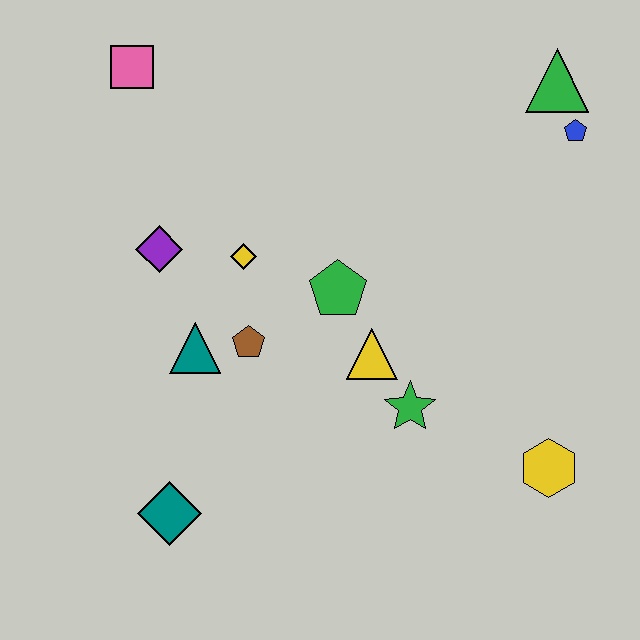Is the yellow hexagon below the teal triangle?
Yes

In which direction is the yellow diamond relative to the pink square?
The yellow diamond is below the pink square.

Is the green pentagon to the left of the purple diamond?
No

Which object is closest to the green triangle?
The blue pentagon is closest to the green triangle.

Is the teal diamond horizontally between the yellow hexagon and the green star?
No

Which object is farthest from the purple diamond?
The yellow hexagon is farthest from the purple diamond.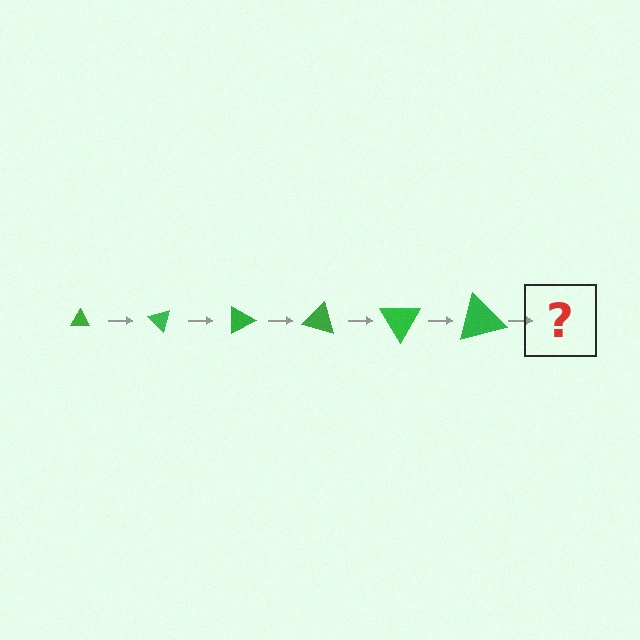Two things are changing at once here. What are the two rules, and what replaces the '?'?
The two rules are that the triangle grows larger each step and it rotates 45 degrees each step. The '?' should be a triangle, larger than the previous one and rotated 270 degrees from the start.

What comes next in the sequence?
The next element should be a triangle, larger than the previous one and rotated 270 degrees from the start.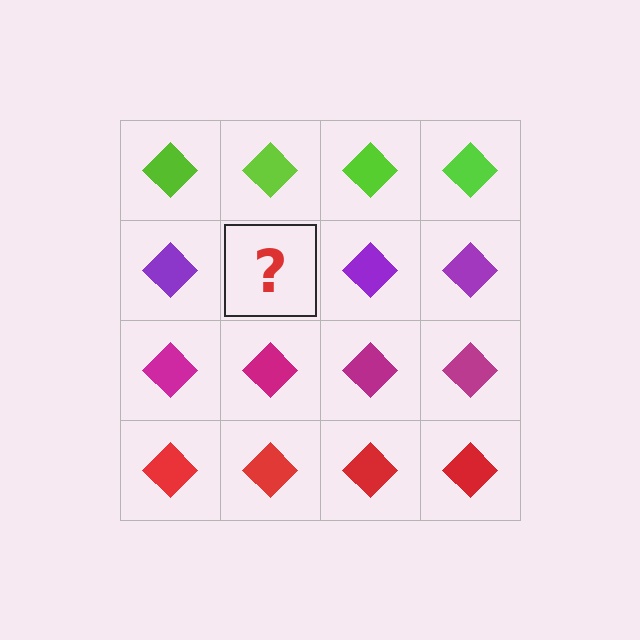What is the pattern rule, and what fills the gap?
The rule is that each row has a consistent color. The gap should be filled with a purple diamond.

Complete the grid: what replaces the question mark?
The question mark should be replaced with a purple diamond.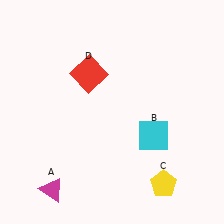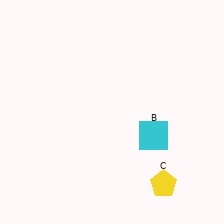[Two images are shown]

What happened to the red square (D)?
The red square (D) was removed in Image 2. It was in the top-left area of Image 1.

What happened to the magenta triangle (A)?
The magenta triangle (A) was removed in Image 2. It was in the bottom-left area of Image 1.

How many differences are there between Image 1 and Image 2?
There are 2 differences between the two images.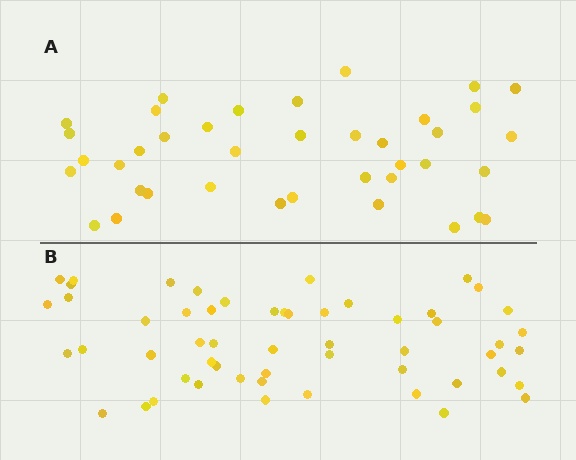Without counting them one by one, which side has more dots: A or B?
Region B (the bottom region) has more dots.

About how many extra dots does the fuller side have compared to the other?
Region B has approximately 15 more dots than region A.